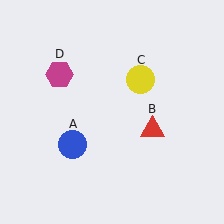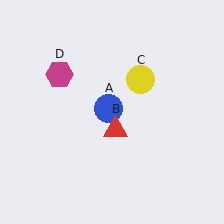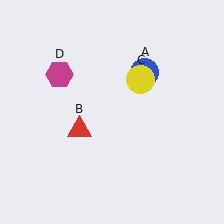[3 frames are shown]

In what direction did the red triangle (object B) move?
The red triangle (object B) moved left.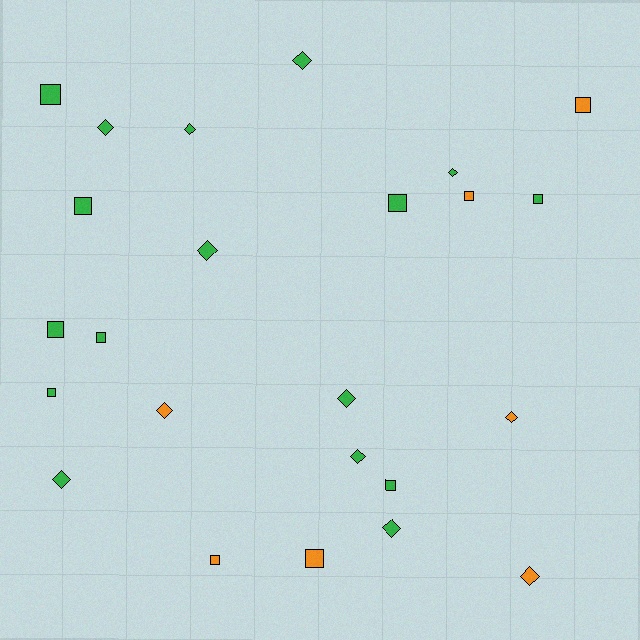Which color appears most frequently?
Green, with 17 objects.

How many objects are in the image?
There are 24 objects.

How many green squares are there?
There are 8 green squares.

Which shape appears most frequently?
Diamond, with 12 objects.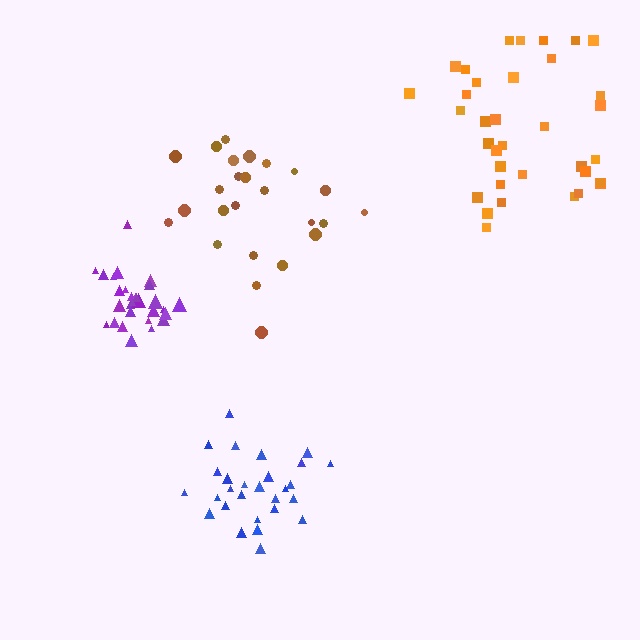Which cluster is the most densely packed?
Purple.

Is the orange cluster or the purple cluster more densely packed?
Purple.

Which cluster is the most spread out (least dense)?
Orange.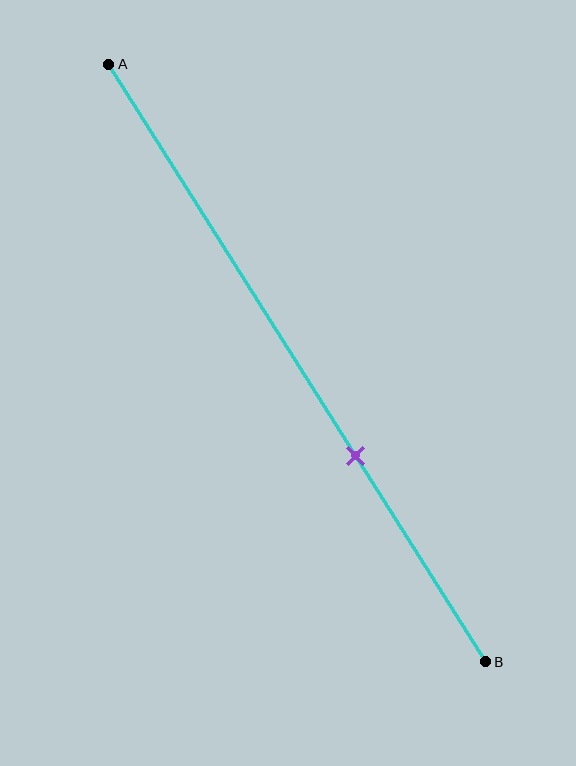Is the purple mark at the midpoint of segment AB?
No, the mark is at about 65% from A, not at the 50% midpoint.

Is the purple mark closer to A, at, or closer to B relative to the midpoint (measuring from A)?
The purple mark is closer to point B than the midpoint of segment AB.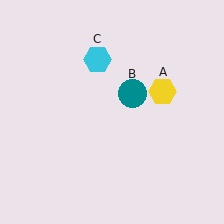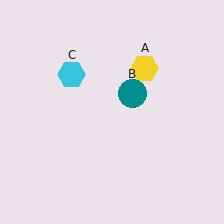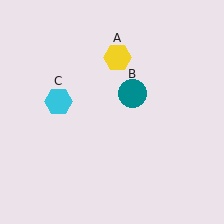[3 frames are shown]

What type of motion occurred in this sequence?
The yellow hexagon (object A), cyan hexagon (object C) rotated counterclockwise around the center of the scene.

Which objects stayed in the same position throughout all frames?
Teal circle (object B) remained stationary.